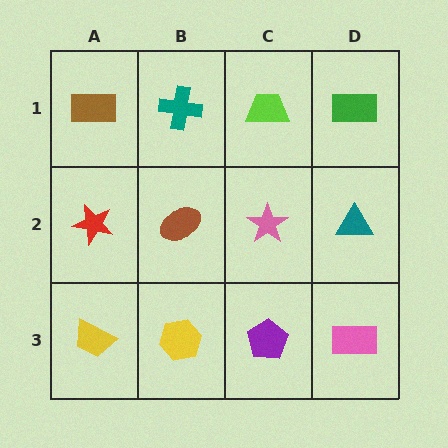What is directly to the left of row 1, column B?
A brown rectangle.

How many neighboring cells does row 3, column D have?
2.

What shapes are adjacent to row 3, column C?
A pink star (row 2, column C), a yellow hexagon (row 3, column B), a pink rectangle (row 3, column D).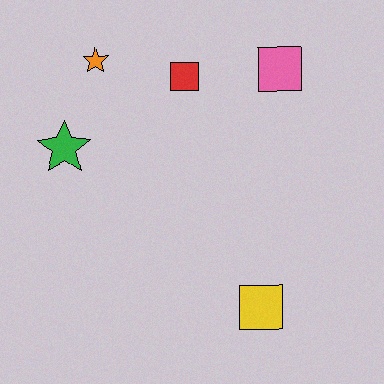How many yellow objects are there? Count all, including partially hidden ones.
There is 1 yellow object.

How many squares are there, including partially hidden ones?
There are 3 squares.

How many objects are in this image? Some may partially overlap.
There are 5 objects.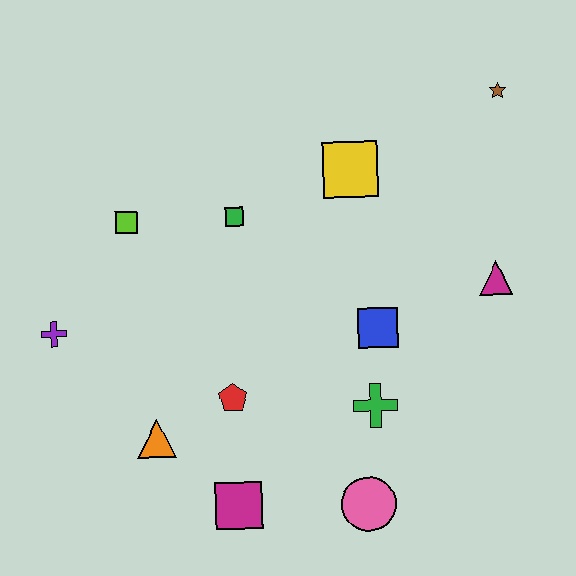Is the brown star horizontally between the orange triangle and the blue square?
No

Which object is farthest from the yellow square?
The magenta square is farthest from the yellow square.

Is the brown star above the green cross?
Yes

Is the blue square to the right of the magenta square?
Yes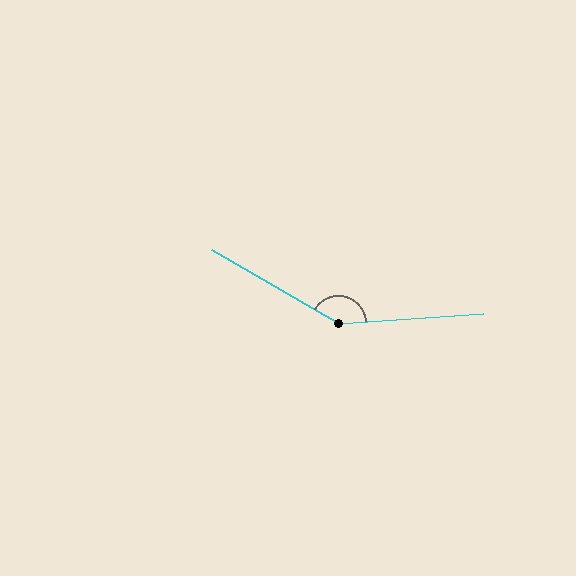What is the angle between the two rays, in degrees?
Approximately 146 degrees.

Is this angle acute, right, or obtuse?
It is obtuse.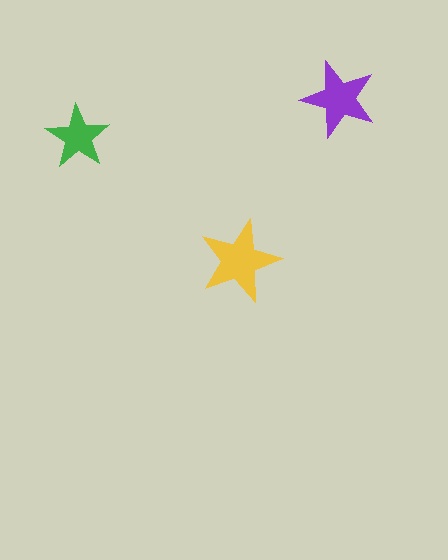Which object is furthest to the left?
The green star is leftmost.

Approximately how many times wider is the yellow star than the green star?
About 1.5 times wider.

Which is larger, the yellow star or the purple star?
The yellow one.